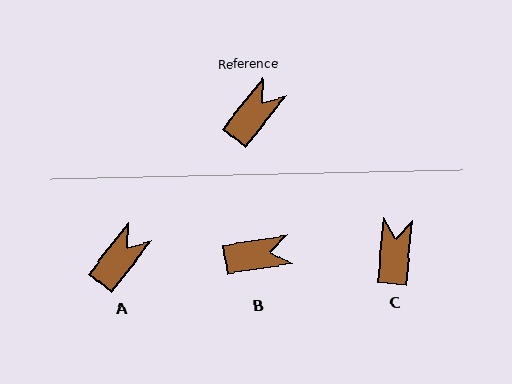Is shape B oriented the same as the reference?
No, it is off by about 44 degrees.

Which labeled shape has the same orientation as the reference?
A.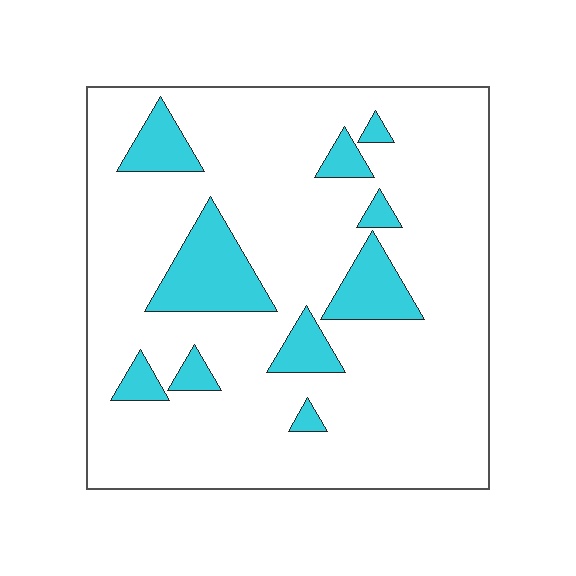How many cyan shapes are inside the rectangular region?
10.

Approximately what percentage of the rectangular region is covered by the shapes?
Approximately 15%.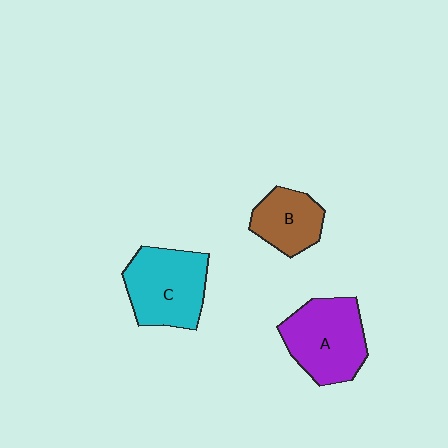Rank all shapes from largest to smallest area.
From largest to smallest: C (cyan), A (purple), B (brown).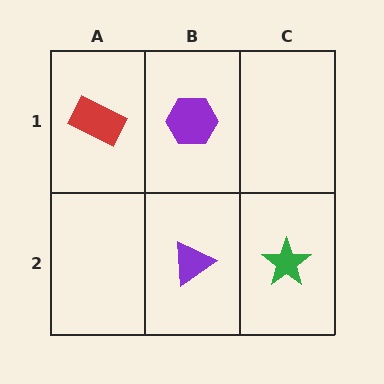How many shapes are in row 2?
2 shapes.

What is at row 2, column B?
A purple triangle.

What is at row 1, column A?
A red rectangle.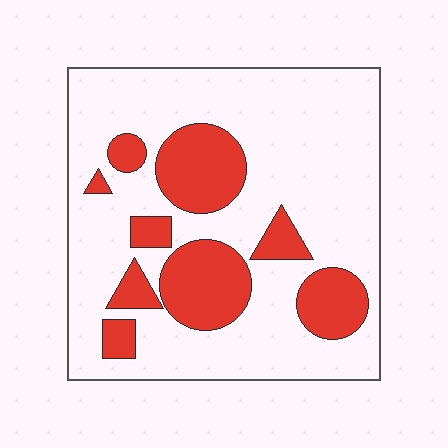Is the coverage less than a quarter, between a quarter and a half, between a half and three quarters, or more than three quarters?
Between a quarter and a half.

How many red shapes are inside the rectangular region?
9.